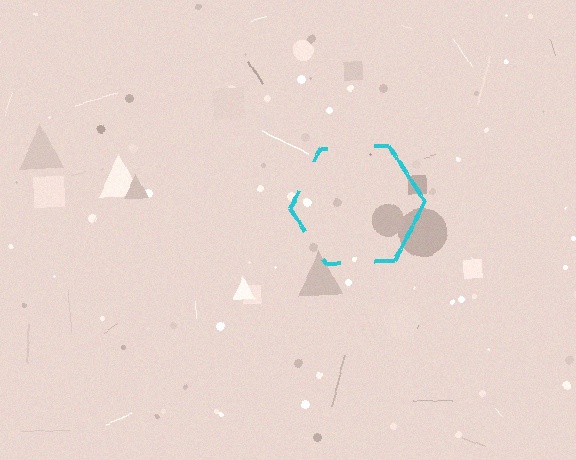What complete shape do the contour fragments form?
The contour fragments form a hexagon.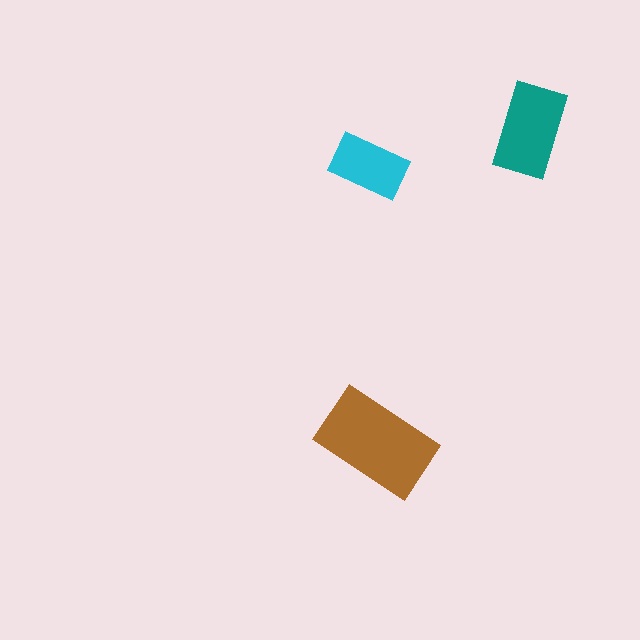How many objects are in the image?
There are 3 objects in the image.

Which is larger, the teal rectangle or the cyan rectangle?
The teal one.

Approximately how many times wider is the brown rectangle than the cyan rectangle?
About 1.5 times wider.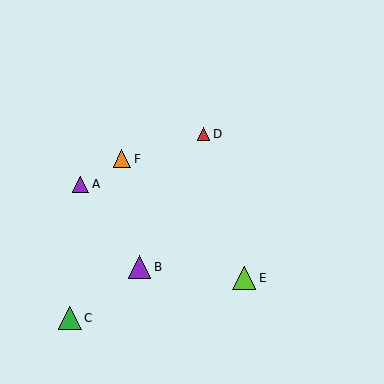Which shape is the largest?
The lime triangle (labeled E) is the largest.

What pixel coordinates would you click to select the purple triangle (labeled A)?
Click at (81, 184) to select the purple triangle A.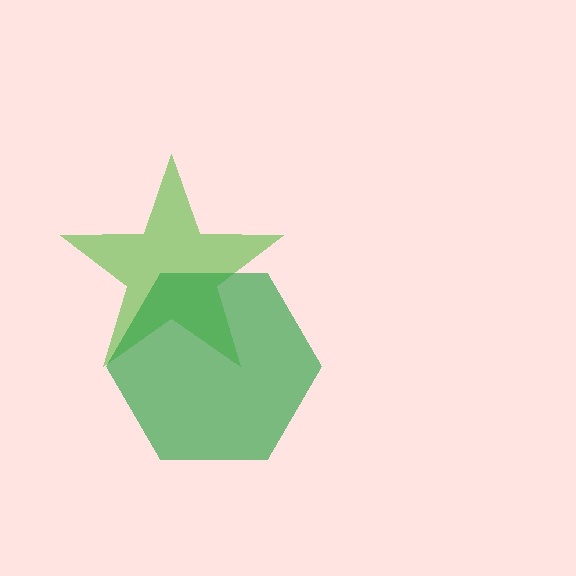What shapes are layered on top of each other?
The layered shapes are: a lime star, a green hexagon.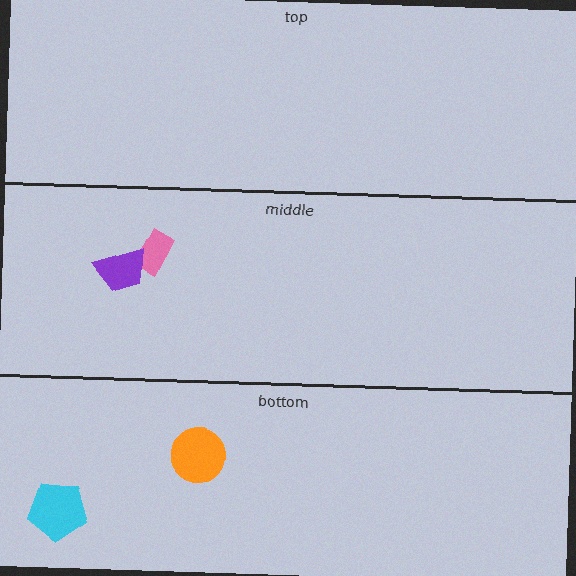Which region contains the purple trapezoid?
The middle region.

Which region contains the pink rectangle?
The middle region.